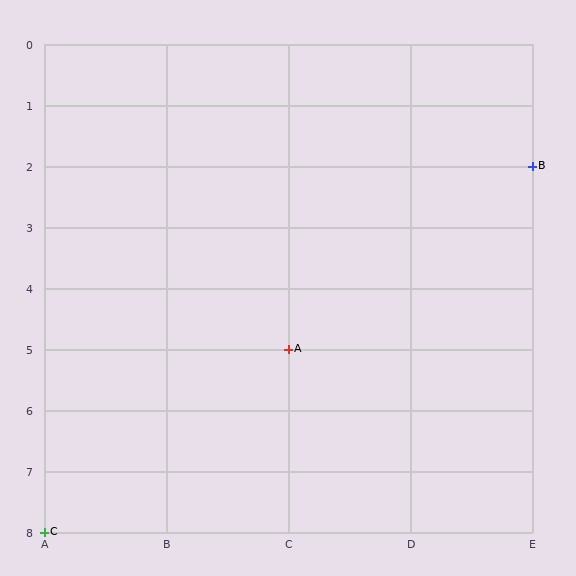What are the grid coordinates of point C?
Point C is at grid coordinates (A, 8).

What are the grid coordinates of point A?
Point A is at grid coordinates (C, 5).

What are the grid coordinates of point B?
Point B is at grid coordinates (E, 2).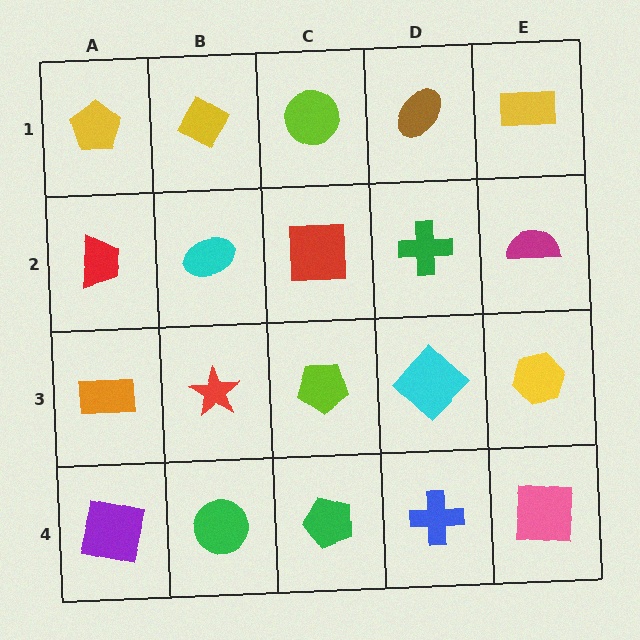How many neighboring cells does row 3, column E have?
3.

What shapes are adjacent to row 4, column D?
A cyan diamond (row 3, column D), a green pentagon (row 4, column C), a pink square (row 4, column E).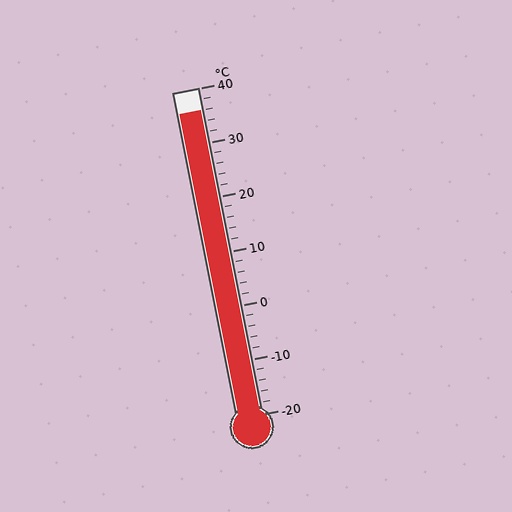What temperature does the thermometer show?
The thermometer shows approximately 36°C.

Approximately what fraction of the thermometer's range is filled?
The thermometer is filled to approximately 95% of its range.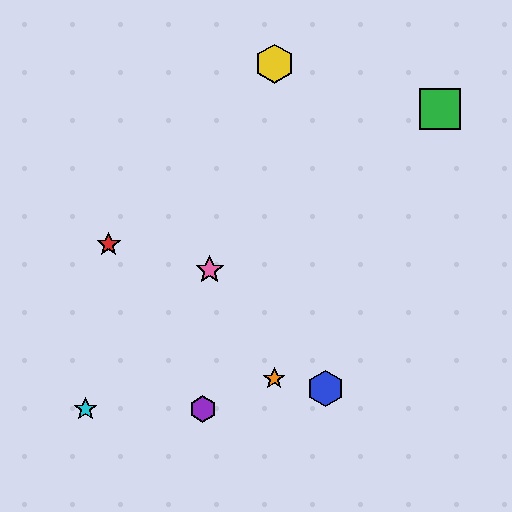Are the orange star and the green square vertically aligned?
No, the orange star is at x≈274 and the green square is at x≈440.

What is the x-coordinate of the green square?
The green square is at x≈440.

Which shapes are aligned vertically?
The yellow hexagon, the orange star are aligned vertically.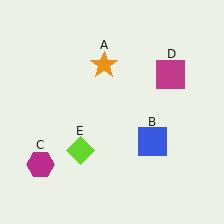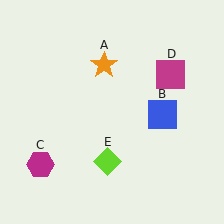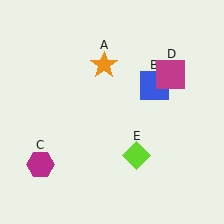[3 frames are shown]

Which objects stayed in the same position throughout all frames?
Orange star (object A) and magenta hexagon (object C) and magenta square (object D) remained stationary.